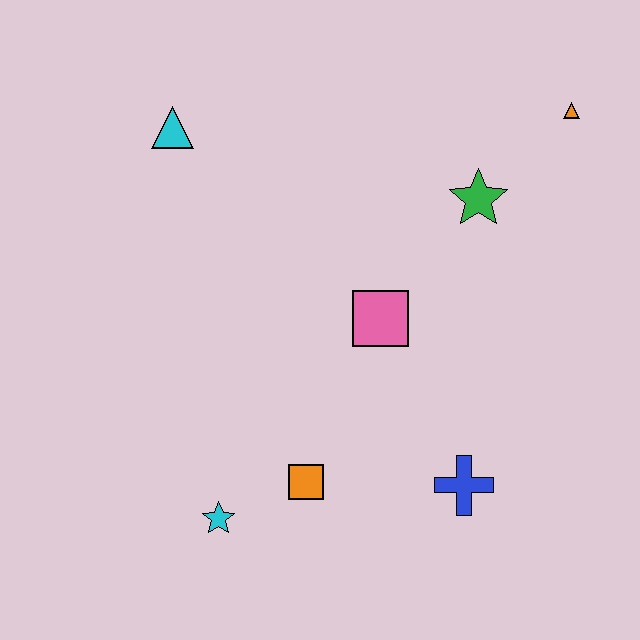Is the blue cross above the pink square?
No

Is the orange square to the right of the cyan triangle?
Yes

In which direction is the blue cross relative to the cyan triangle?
The blue cross is below the cyan triangle.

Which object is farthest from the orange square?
The orange triangle is farthest from the orange square.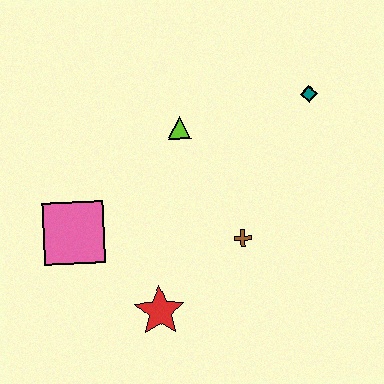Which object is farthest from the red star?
The teal diamond is farthest from the red star.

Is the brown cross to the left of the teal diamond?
Yes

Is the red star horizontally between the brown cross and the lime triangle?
No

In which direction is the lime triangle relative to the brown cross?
The lime triangle is above the brown cross.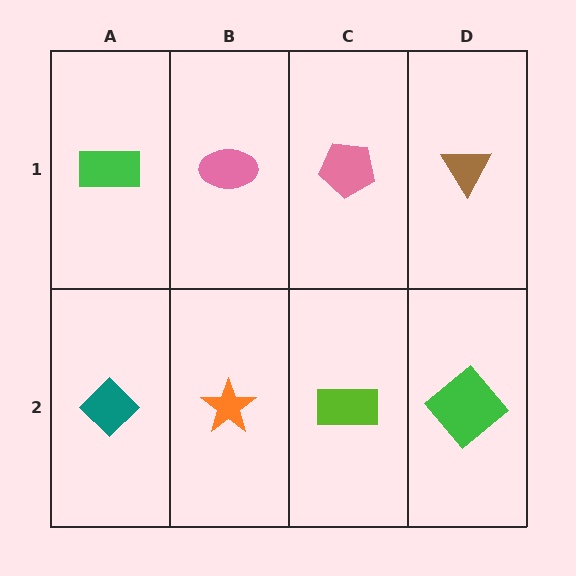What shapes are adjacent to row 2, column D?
A brown triangle (row 1, column D), a lime rectangle (row 2, column C).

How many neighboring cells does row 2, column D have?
2.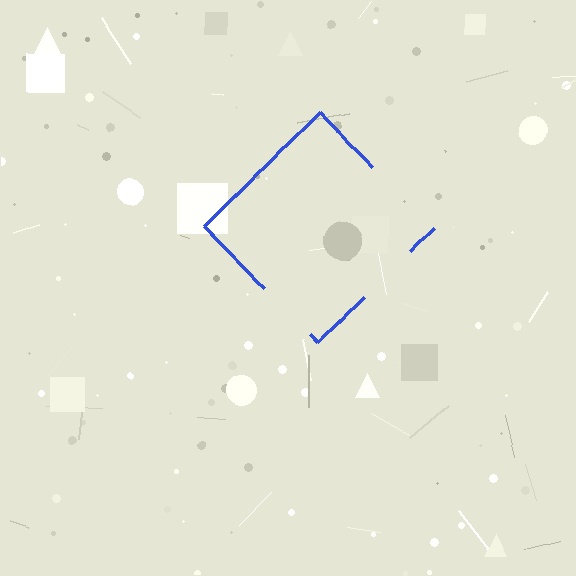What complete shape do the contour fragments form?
The contour fragments form a diamond.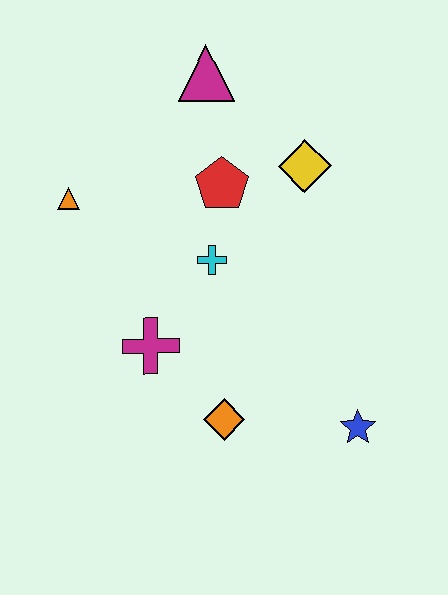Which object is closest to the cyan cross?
The red pentagon is closest to the cyan cross.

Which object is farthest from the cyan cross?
The blue star is farthest from the cyan cross.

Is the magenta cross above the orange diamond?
Yes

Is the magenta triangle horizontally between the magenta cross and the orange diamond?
Yes